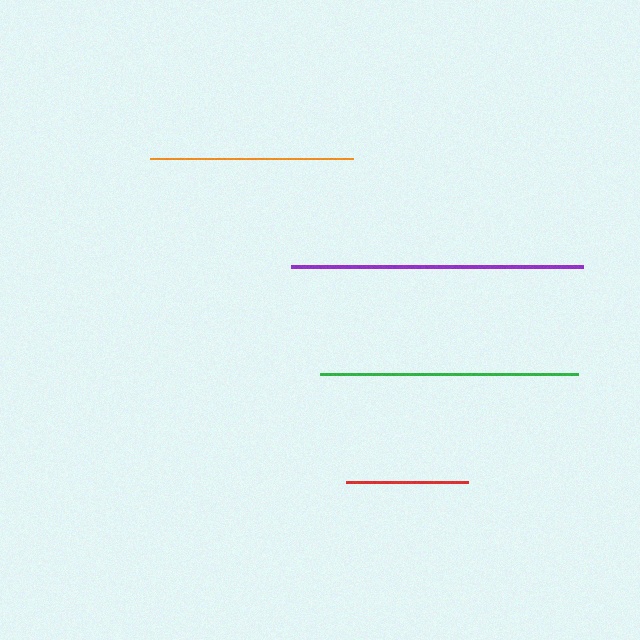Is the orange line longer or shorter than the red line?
The orange line is longer than the red line.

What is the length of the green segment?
The green segment is approximately 258 pixels long.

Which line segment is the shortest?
The red line is the shortest at approximately 122 pixels.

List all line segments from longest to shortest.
From longest to shortest: purple, green, orange, red.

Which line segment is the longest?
The purple line is the longest at approximately 292 pixels.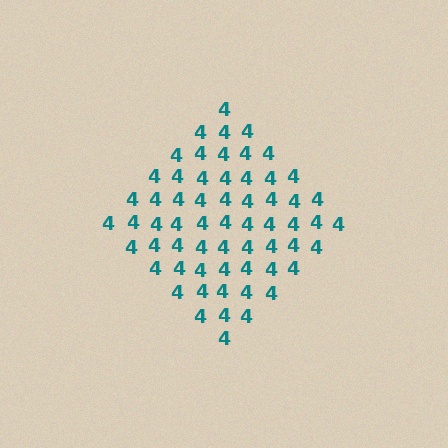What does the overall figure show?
The overall figure shows a diamond.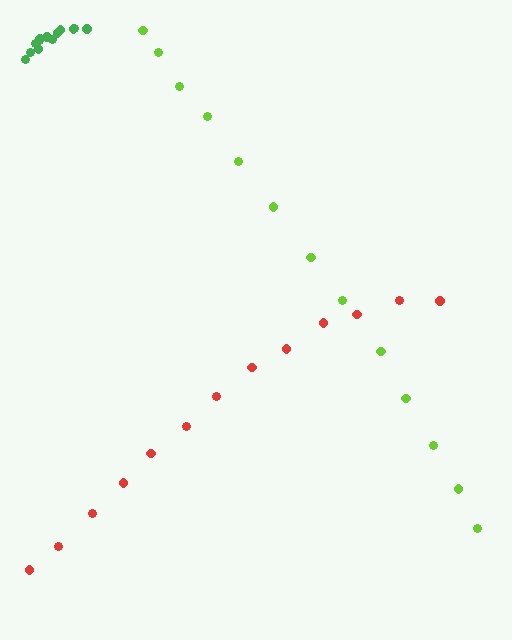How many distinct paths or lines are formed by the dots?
There are 3 distinct paths.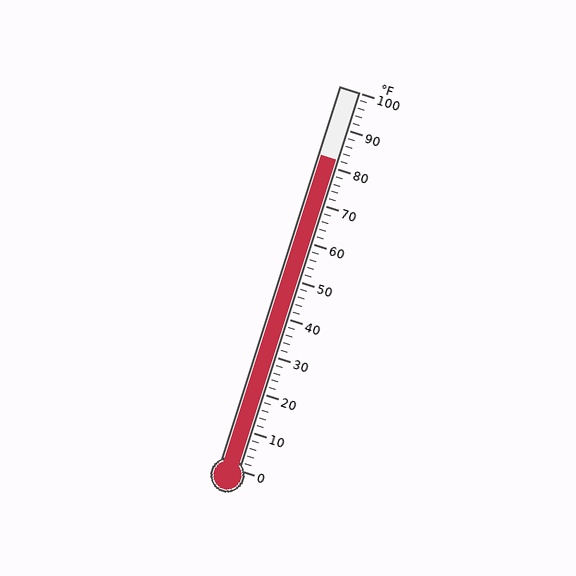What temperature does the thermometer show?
The thermometer shows approximately 82°F.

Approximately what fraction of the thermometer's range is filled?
The thermometer is filled to approximately 80% of its range.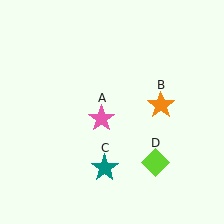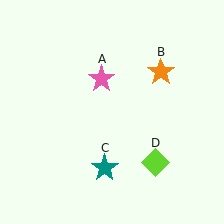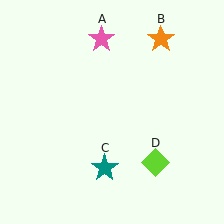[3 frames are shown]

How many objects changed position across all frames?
2 objects changed position: pink star (object A), orange star (object B).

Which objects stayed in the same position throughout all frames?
Teal star (object C) and lime diamond (object D) remained stationary.